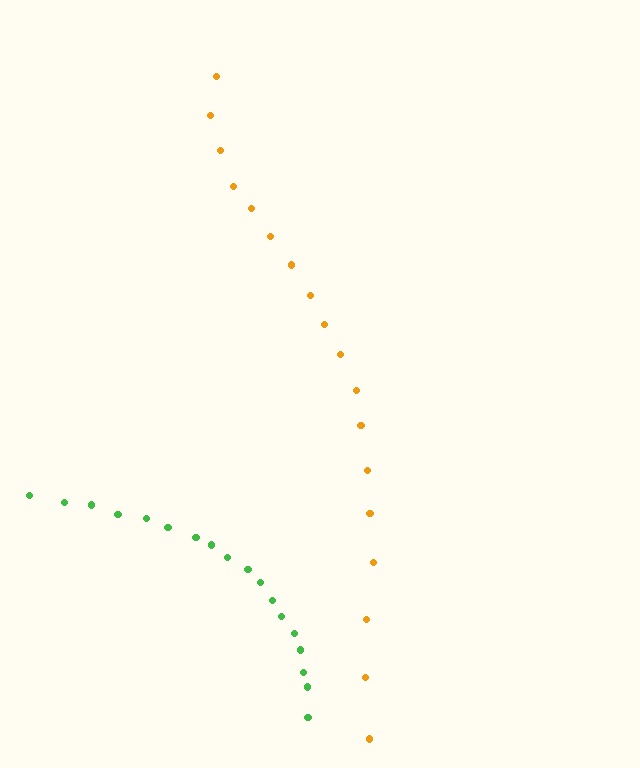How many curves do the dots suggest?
There are 2 distinct paths.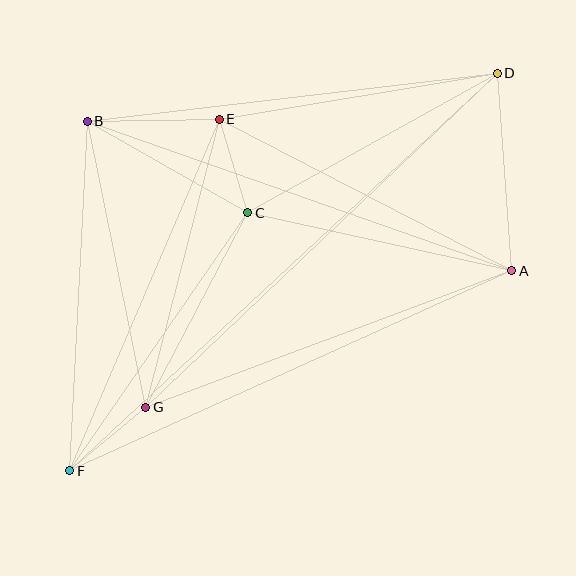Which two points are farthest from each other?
Points D and F are farthest from each other.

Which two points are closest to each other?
Points C and E are closest to each other.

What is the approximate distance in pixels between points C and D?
The distance between C and D is approximately 286 pixels.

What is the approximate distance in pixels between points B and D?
The distance between B and D is approximately 413 pixels.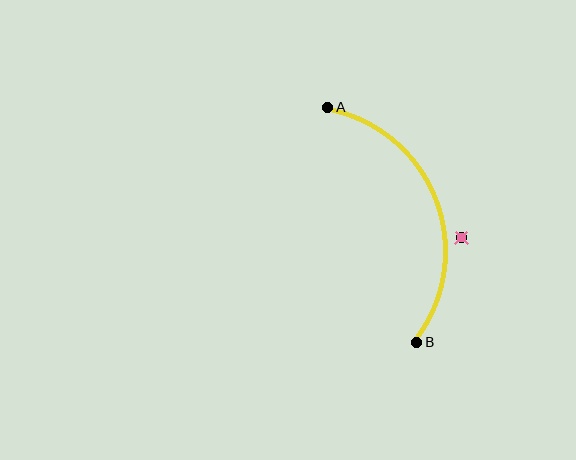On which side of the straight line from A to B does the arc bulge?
The arc bulges to the right of the straight line connecting A and B.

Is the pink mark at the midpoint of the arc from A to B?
No — the pink mark does not lie on the arc at all. It sits slightly outside the curve.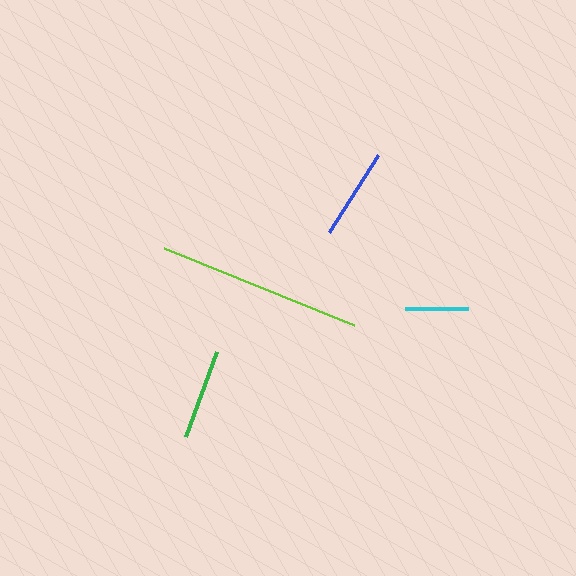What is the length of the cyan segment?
The cyan segment is approximately 63 pixels long.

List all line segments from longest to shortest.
From longest to shortest: lime, blue, green, cyan.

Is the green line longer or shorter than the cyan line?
The green line is longer than the cyan line.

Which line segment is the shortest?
The cyan line is the shortest at approximately 63 pixels.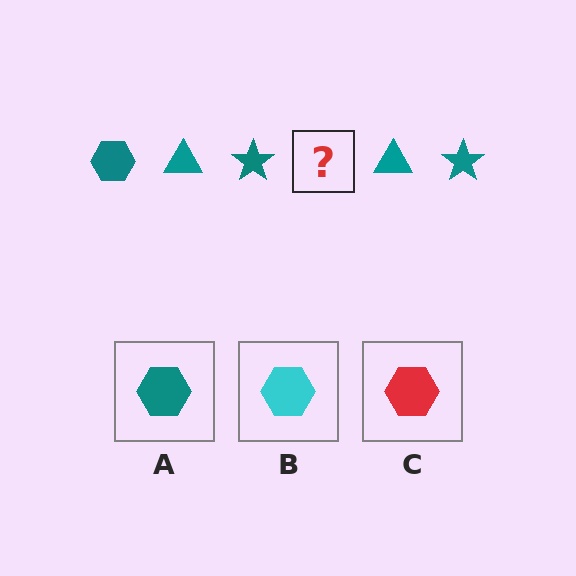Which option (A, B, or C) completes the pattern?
A.